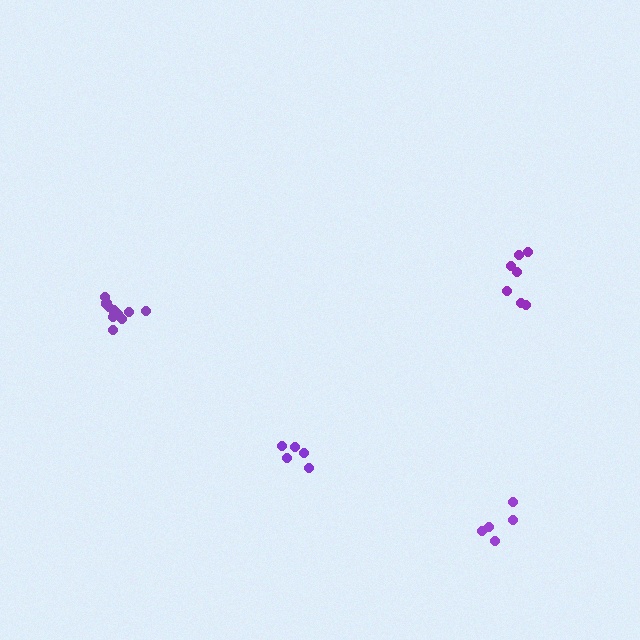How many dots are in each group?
Group 1: 5 dots, Group 2: 5 dots, Group 3: 11 dots, Group 4: 7 dots (28 total).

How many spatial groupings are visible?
There are 4 spatial groupings.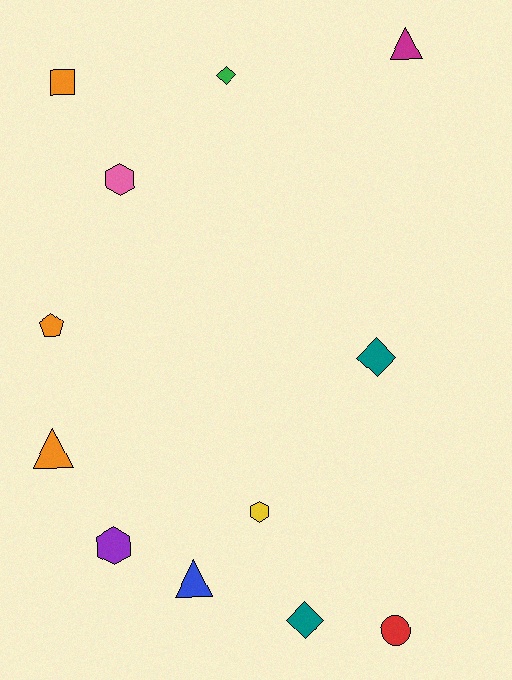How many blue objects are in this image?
There is 1 blue object.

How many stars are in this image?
There are no stars.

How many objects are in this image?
There are 12 objects.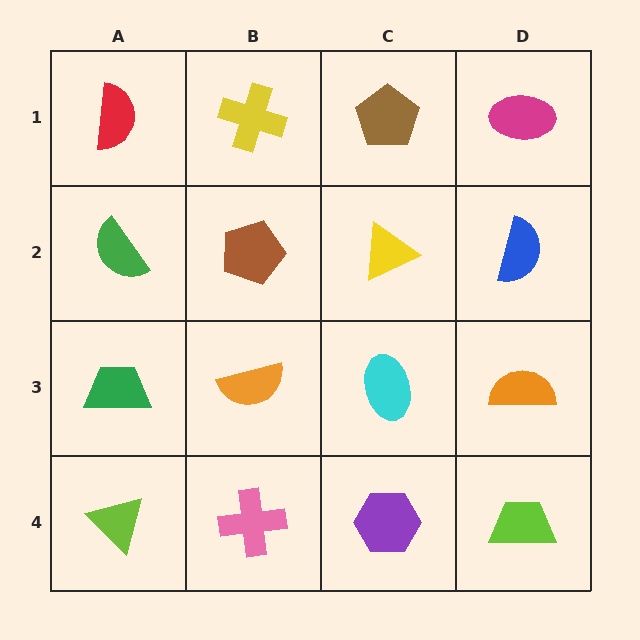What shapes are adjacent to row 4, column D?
An orange semicircle (row 3, column D), a purple hexagon (row 4, column C).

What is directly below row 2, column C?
A cyan ellipse.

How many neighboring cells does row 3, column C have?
4.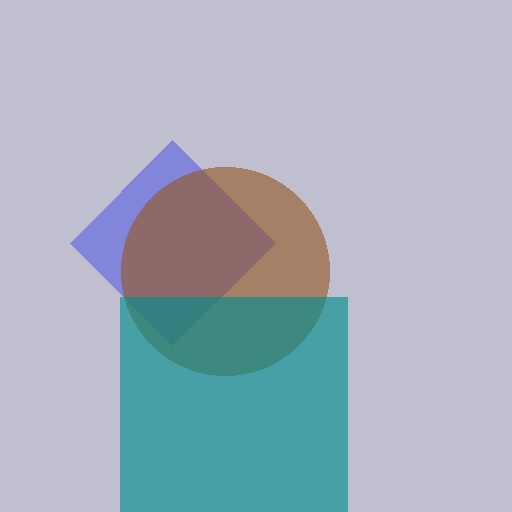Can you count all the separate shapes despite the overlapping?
Yes, there are 3 separate shapes.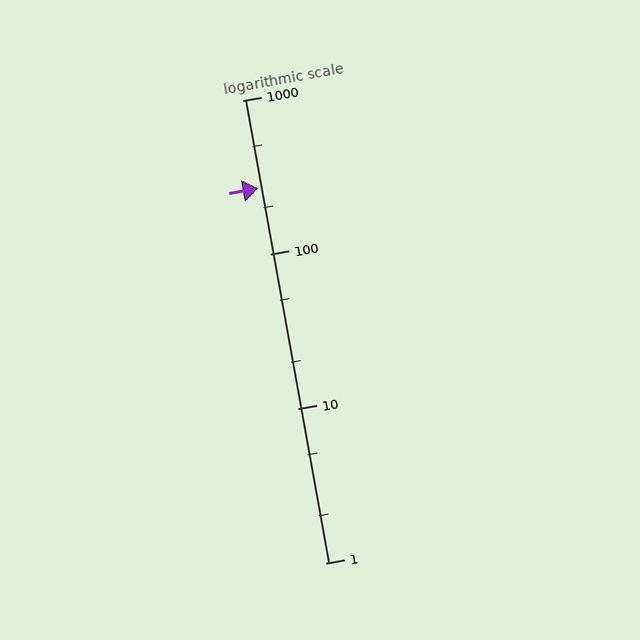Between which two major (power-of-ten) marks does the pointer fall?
The pointer is between 100 and 1000.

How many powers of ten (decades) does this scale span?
The scale spans 3 decades, from 1 to 1000.